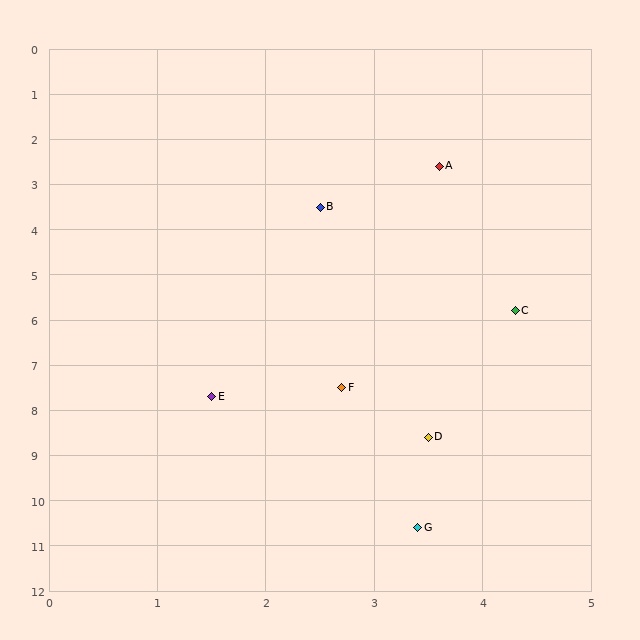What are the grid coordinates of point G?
Point G is at approximately (3.4, 10.6).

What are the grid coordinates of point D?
Point D is at approximately (3.5, 8.6).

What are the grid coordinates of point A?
Point A is at approximately (3.6, 2.6).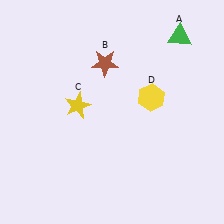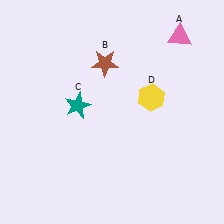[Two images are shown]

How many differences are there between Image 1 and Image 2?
There are 2 differences between the two images.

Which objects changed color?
A changed from green to pink. C changed from yellow to teal.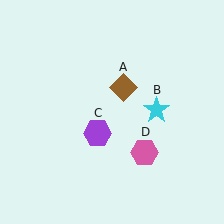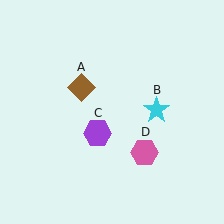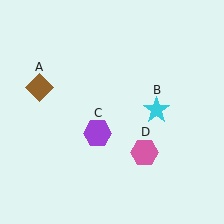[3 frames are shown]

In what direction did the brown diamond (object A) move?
The brown diamond (object A) moved left.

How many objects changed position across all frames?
1 object changed position: brown diamond (object A).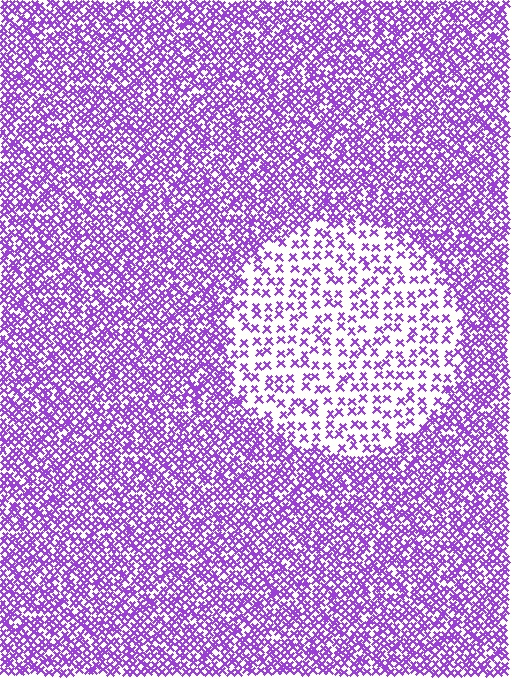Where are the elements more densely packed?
The elements are more densely packed outside the circle boundary.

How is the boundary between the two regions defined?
The boundary is defined by a change in element density (approximately 2.5x ratio). All elements are the same color, size, and shape.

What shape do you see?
I see a circle.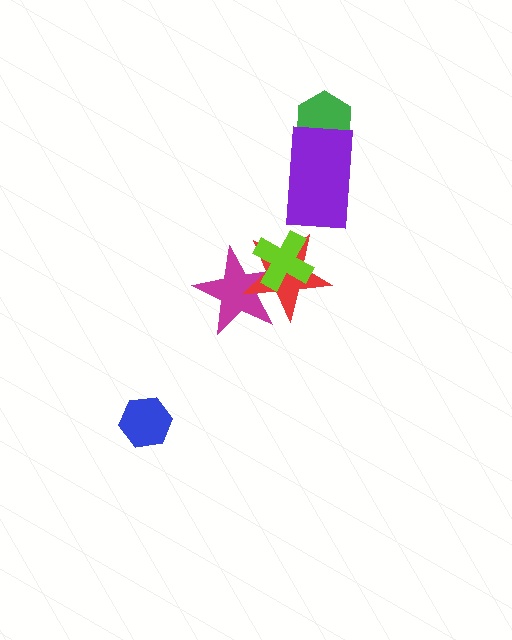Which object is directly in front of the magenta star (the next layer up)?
The red star is directly in front of the magenta star.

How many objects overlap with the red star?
2 objects overlap with the red star.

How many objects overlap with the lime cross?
2 objects overlap with the lime cross.